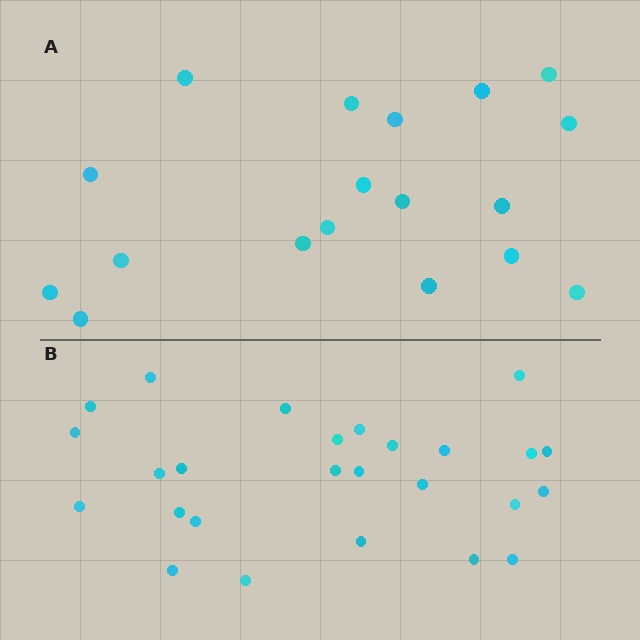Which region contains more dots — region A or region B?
Region B (the bottom region) has more dots.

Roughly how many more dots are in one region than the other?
Region B has roughly 8 or so more dots than region A.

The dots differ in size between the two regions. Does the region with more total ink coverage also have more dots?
No. Region A has more total ink coverage because its dots are larger, but region B actually contains more individual dots. Total area can be misleading — the number of items is what matters here.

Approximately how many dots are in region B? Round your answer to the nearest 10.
About 30 dots. (The exact count is 26, which rounds to 30.)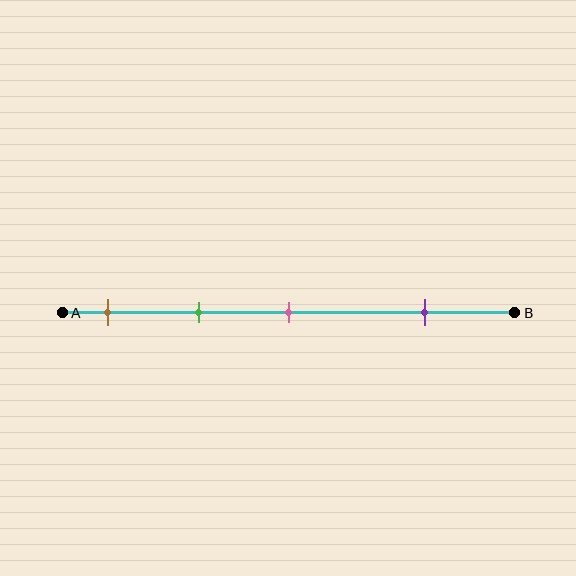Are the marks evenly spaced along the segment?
No, the marks are not evenly spaced.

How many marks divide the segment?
There are 4 marks dividing the segment.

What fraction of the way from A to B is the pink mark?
The pink mark is approximately 50% (0.5) of the way from A to B.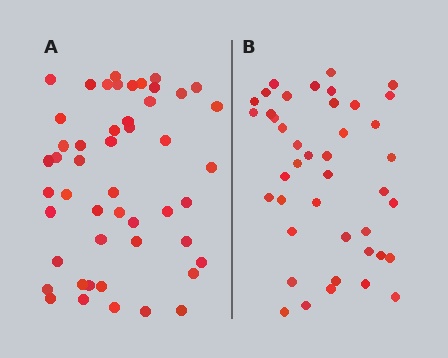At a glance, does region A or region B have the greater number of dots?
Region A (the left region) has more dots.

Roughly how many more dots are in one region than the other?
Region A has roughly 8 or so more dots than region B.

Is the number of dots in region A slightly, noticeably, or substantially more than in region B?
Region A has only slightly more — the two regions are fairly close. The ratio is roughly 1.2 to 1.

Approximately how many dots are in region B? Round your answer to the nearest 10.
About 40 dots. (The exact count is 42, which rounds to 40.)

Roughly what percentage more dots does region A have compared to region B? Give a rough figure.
About 15% more.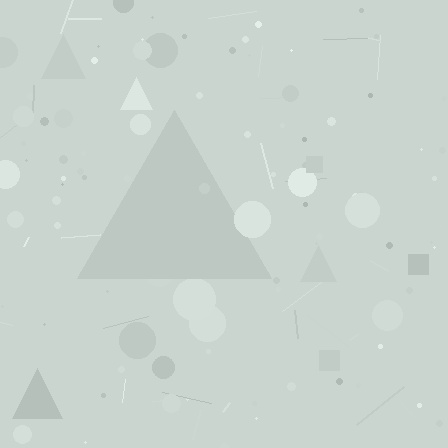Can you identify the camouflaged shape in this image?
The camouflaged shape is a triangle.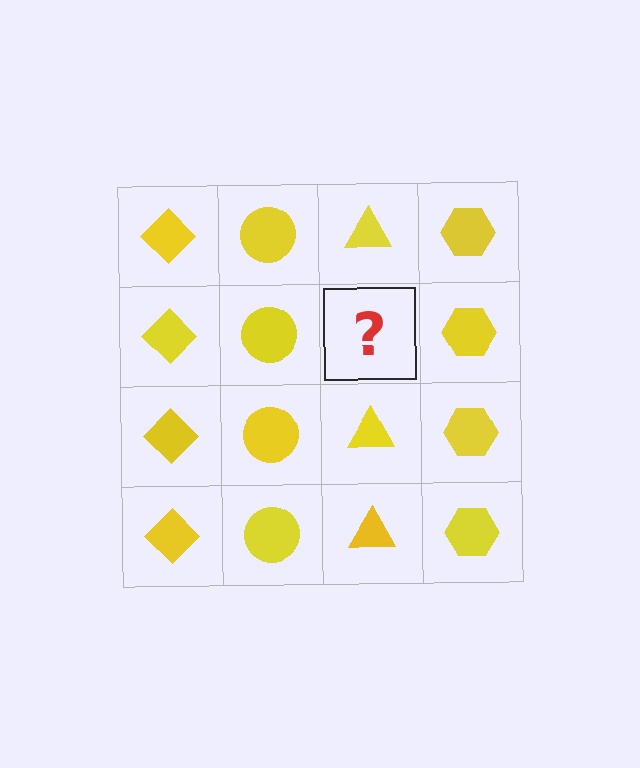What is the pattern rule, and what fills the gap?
The rule is that each column has a consistent shape. The gap should be filled with a yellow triangle.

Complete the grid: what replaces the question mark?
The question mark should be replaced with a yellow triangle.